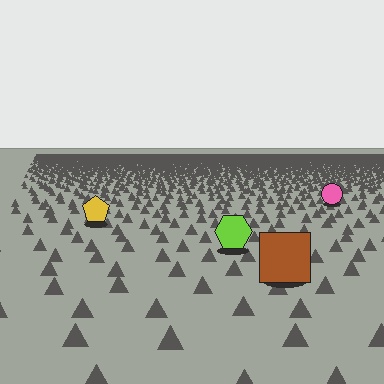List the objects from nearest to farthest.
From nearest to farthest: the brown square, the lime hexagon, the yellow pentagon, the pink circle.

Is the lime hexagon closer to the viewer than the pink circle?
Yes. The lime hexagon is closer — you can tell from the texture gradient: the ground texture is coarser near it.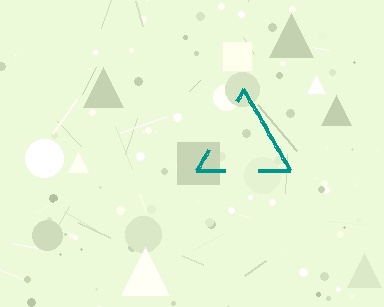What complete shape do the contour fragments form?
The contour fragments form a triangle.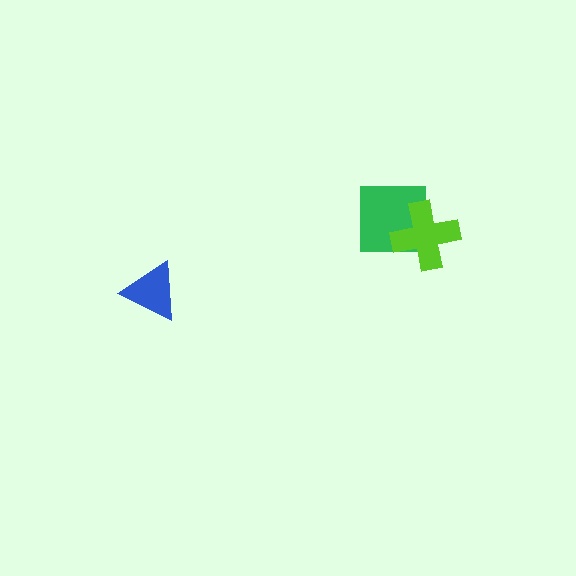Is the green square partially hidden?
Yes, it is partially covered by another shape.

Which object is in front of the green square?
The lime cross is in front of the green square.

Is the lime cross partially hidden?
No, no other shape covers it.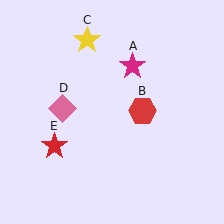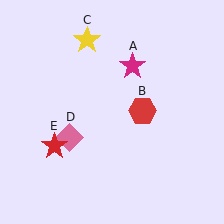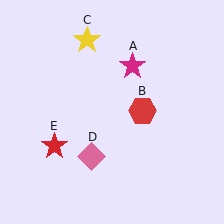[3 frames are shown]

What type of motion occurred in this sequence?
The pink diamond (object D) rotated counterclockwise around the center of the scene.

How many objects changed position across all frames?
1 object changed position: pink diamond (object D).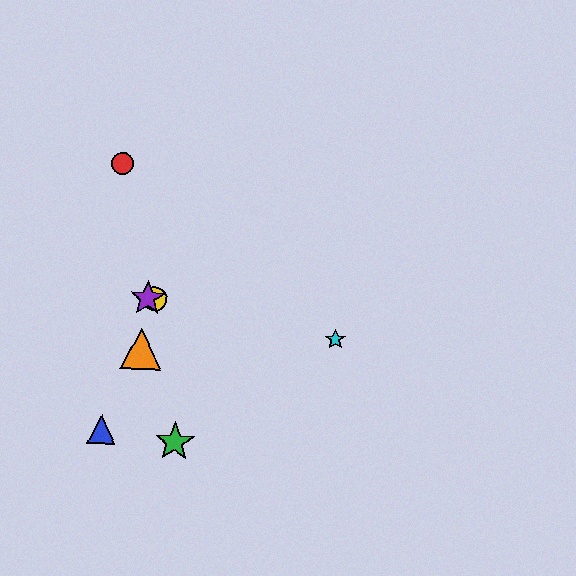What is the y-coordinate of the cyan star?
The cyan star is at y≈339.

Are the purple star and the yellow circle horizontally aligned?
Yes, both are at y≈298.